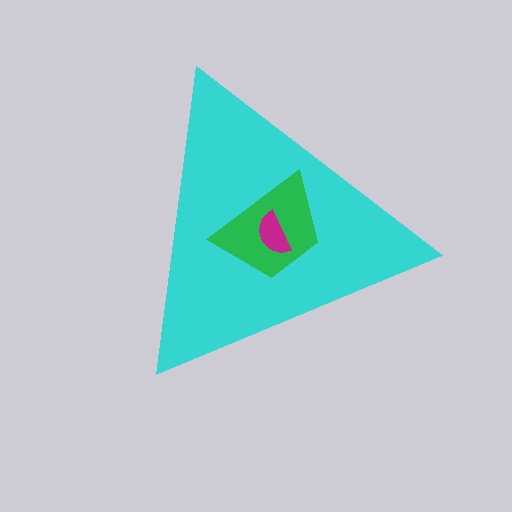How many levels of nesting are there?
3.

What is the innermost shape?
The magenta semicircle.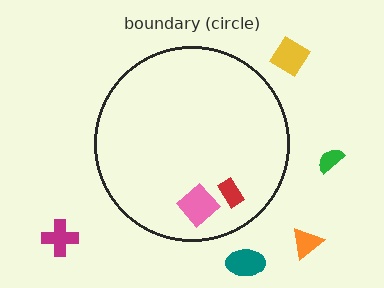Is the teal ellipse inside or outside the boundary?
Outside.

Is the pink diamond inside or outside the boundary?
Inside.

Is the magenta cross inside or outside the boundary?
Outside.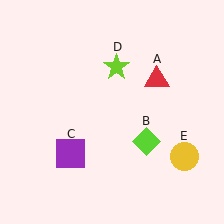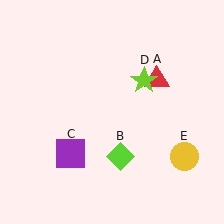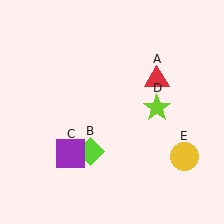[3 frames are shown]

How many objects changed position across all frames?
2 objects changed position: lime diamond (object B), lime star (object D).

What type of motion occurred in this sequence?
The lime diamond (object B), lime star (object D) rotated clockwise around the center of the scene.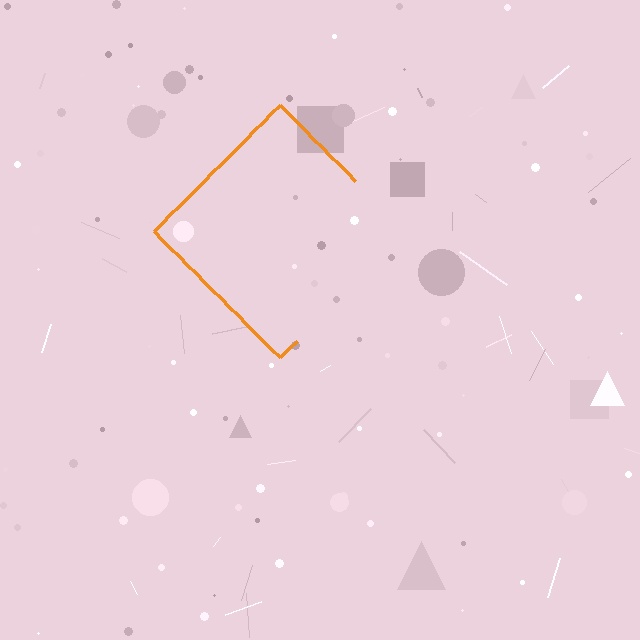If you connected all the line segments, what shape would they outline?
They would outline a diamond.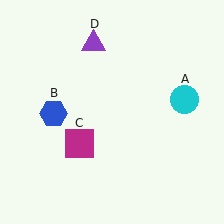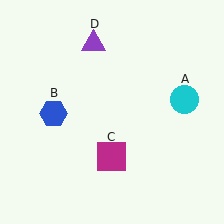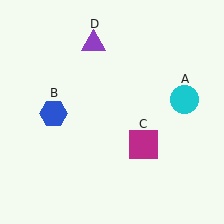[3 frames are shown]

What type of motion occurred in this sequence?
The magenta square (object C) rotated counterclockwise around the center of the scene.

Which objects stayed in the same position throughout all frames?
Cyan circle (object A) and blue hexagon (object B) and purple triangle (object D) remained stationary.